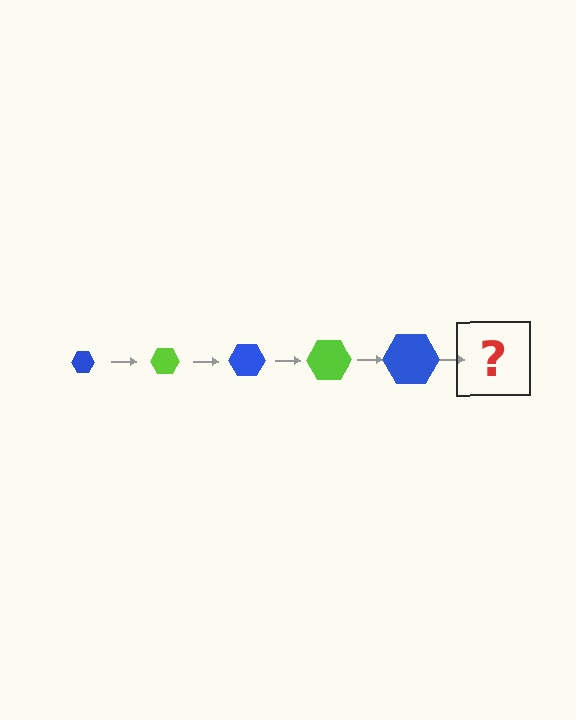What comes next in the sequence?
The next element should be a lime hexagon, larger than the previous one.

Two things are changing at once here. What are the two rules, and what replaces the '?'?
The two rules are that the hexagon grows larger each step and the color cycles through blue and lime. The '?' should be a lime hexagon, larger than the previous one.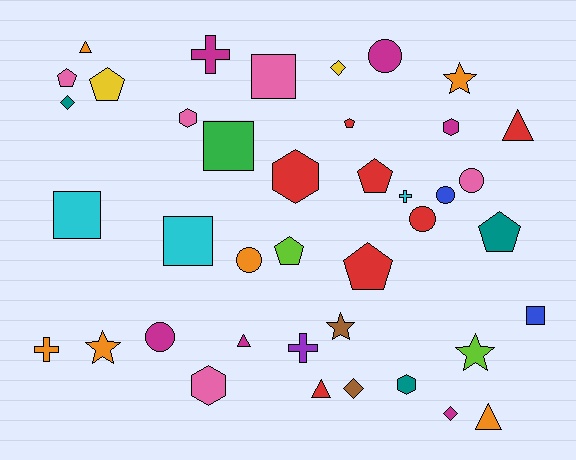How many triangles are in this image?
There are 5 triangles.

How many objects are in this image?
There are 40 objects.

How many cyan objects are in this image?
There are 3 cyan objects.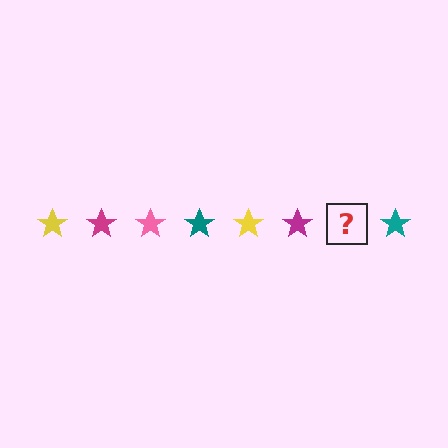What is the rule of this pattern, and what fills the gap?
The rule is that the pattern cycles through yellow, magenta, pink, teal stars. The gap should be filled with a pink star.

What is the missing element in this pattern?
The missing element is a pink star.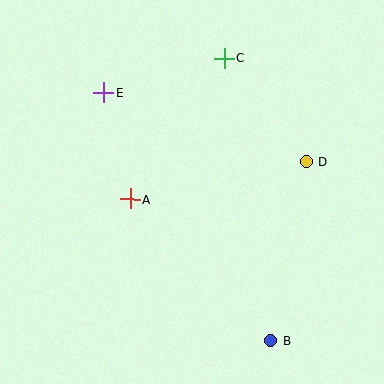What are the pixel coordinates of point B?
Point B is at (271, 341).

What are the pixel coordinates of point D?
Point D is at (306, 162).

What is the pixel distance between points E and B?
The distance between E and B is 299 pixels.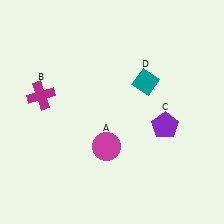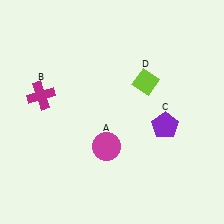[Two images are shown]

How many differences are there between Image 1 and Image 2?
There is 1 difference between the two images.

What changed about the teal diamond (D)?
In Image 1, D is teal. In Image 2, it changed to lime.